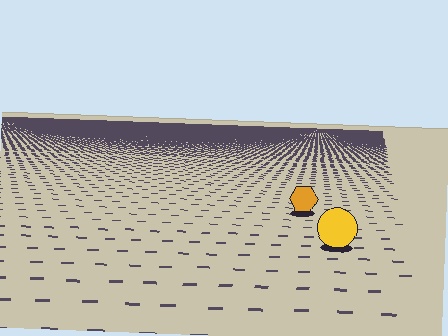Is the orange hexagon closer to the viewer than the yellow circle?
No. The yellow circle is closer — you can tell from the texture gradient: the ground texture is coarser near it.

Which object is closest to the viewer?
The yellow circle is closest. The texture marks near it are larger and more spread out.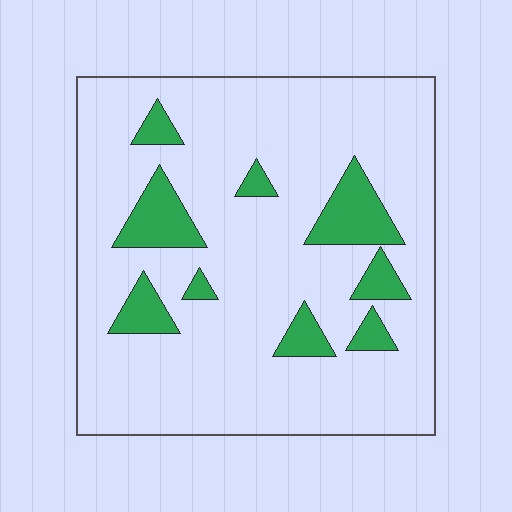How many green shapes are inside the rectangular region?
9.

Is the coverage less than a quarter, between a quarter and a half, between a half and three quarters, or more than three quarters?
Less than a quarter.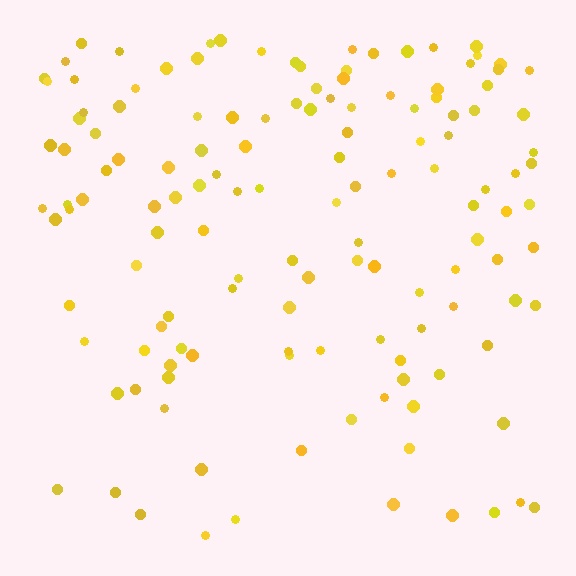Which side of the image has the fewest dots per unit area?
The bottom.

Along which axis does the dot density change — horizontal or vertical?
Vertical.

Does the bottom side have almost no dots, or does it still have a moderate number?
Still a moderate number, just noticeably fewer than the top.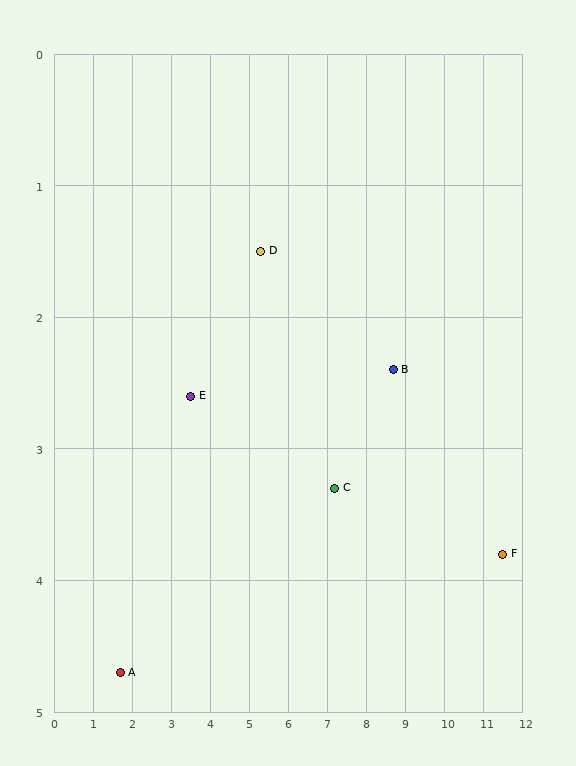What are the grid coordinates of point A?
Point A is at approximately (1.7, 4.7).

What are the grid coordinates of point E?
Point E is at approximately (3.5, 2.6).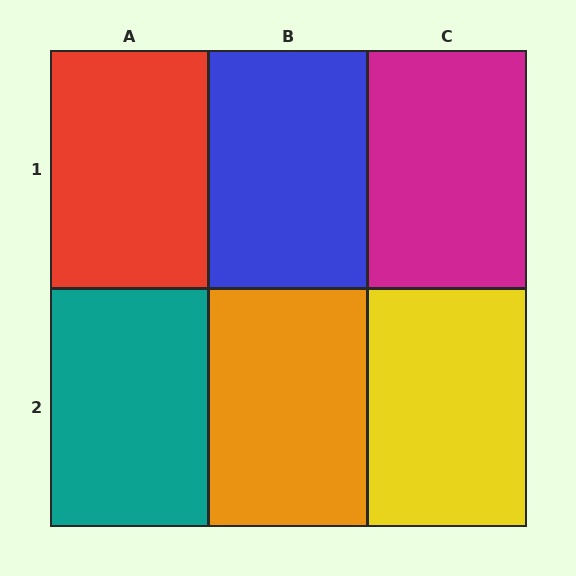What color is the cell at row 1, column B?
Blue.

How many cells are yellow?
1 cell is yellow.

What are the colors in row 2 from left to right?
Teal, orange, yellow.